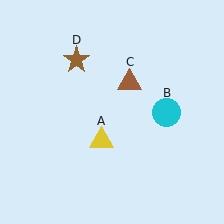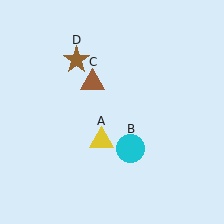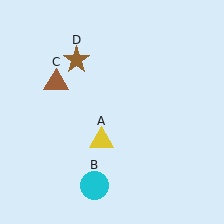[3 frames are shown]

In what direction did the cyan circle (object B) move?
The cyan circle (object B) moved down and to the left.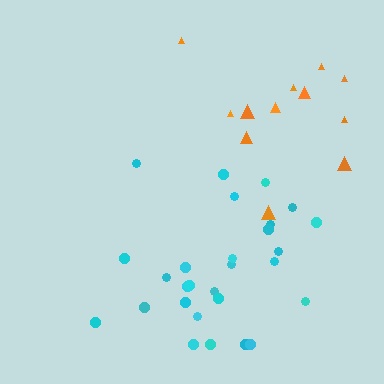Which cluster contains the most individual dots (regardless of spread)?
Cyan (28).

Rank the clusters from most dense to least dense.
cyan, orange.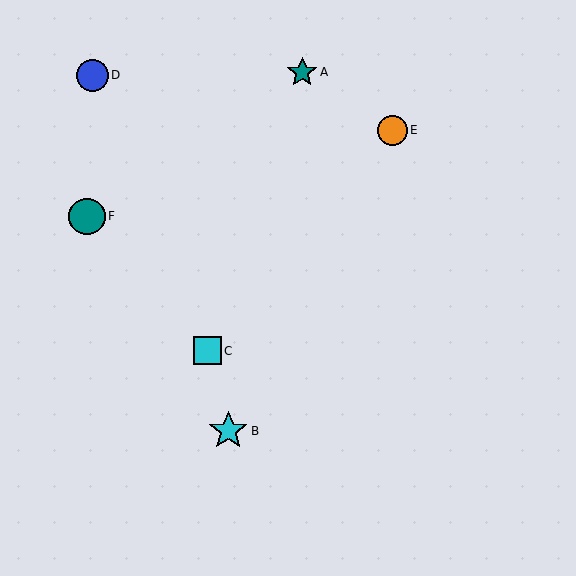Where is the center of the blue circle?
The center of the blue circle is at (92, 75).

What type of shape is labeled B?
Shape B is a cyan star.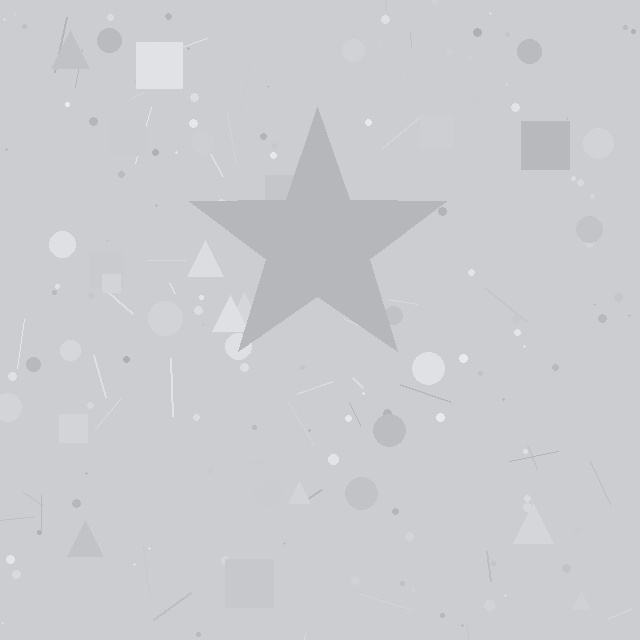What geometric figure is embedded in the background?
A star is embedded in the background.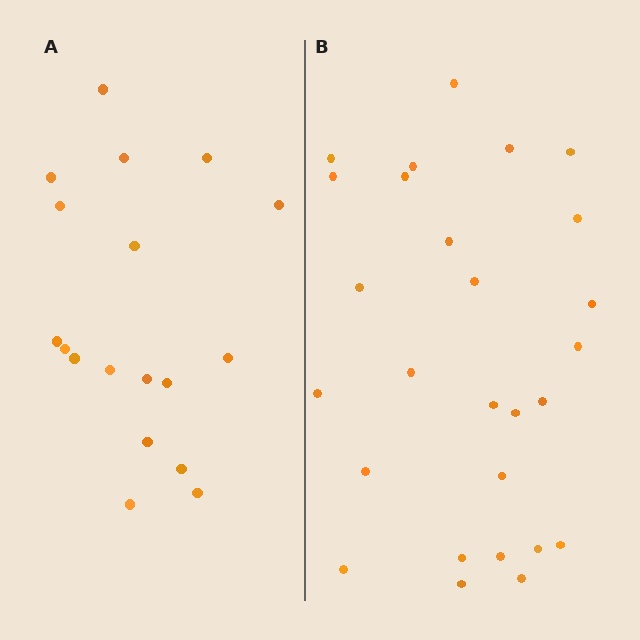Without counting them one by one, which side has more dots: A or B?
Region B (the right region) has more dots.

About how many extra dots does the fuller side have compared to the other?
Region B has roughly 8 or so more dots than region A.